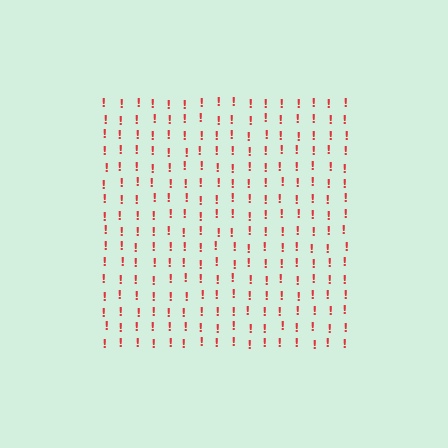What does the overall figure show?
The overall figure shows a square.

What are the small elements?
The small elements are exclamation marks.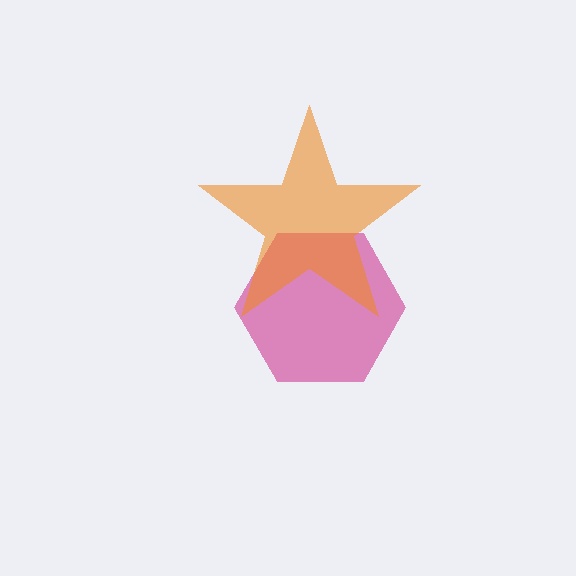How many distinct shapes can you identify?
There are 2 distinct shapes: a magenta hexagon, an orange star.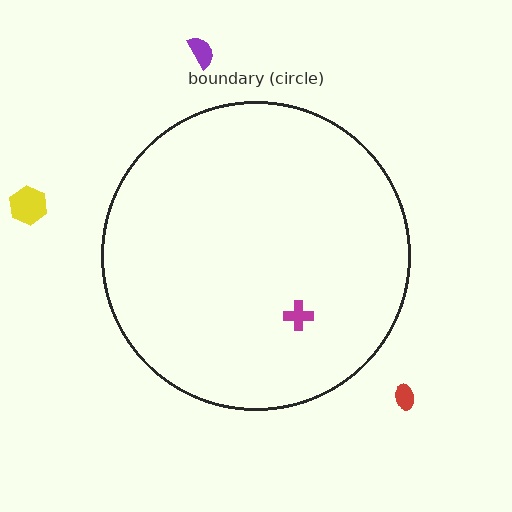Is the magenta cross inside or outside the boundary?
Inside.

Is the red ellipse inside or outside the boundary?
Outside.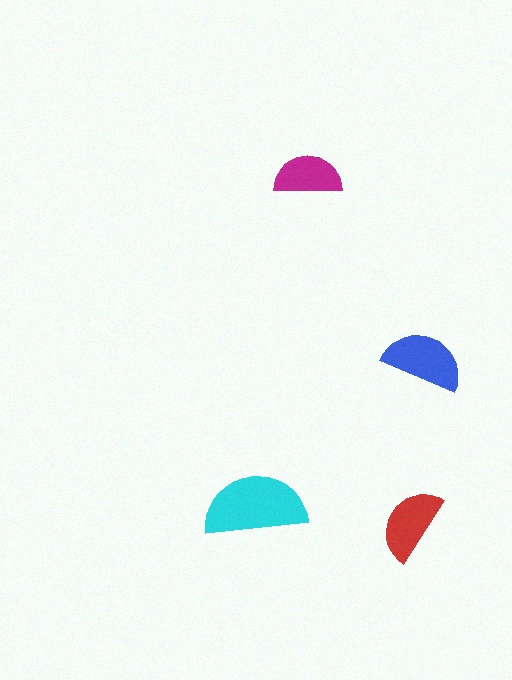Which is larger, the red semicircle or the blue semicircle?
The blue one.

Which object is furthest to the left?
The cyan semicircle is leftmost.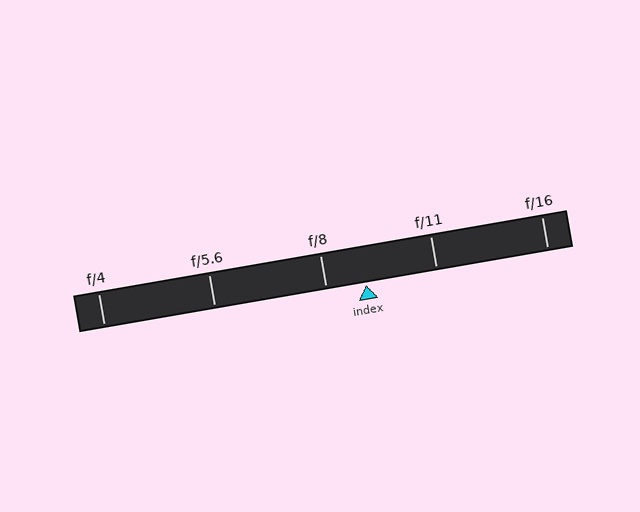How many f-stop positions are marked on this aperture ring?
There are 5 f-stop positions marked.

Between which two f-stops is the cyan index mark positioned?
The index mark is between f/8 and f/11.